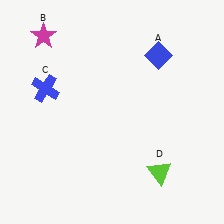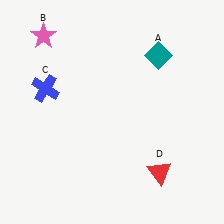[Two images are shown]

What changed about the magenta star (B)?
In Image 1, B is magenta. In Image 2, it changed to pink.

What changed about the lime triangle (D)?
In Image 1, D is lime. In Image 2, it changed to red.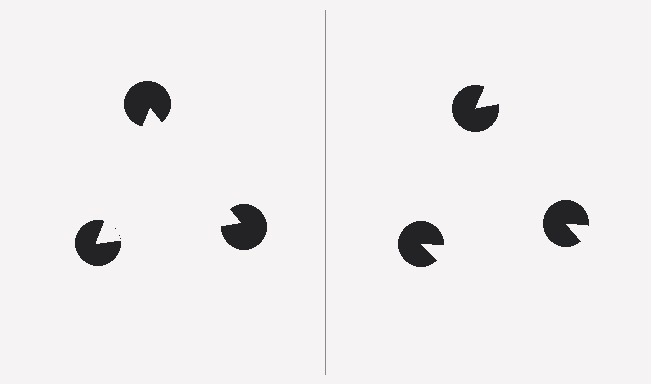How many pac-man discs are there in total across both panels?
6 — 3 on each side.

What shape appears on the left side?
An illusory triangle.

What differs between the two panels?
The pac-man discs are positioned identically on both sides; only the wedge orientations differ. On the left they align to a triangle; on the right they are misaligned.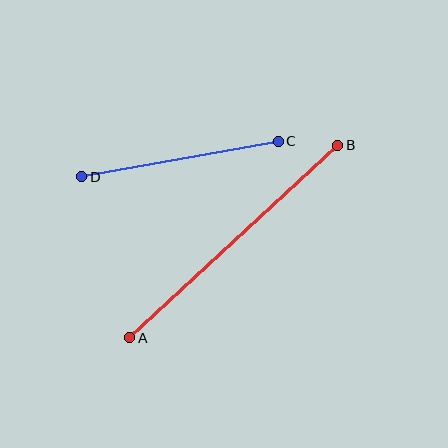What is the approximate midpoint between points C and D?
The midpoint is at approximately (180, 159) pixels.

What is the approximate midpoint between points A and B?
The midpoint is at approximately (234, 241) pixels.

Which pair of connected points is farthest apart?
Points A and B are farthest apart.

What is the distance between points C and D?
The distance is approximately 199 pixels.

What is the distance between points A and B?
The distance is approximately 283 pixels.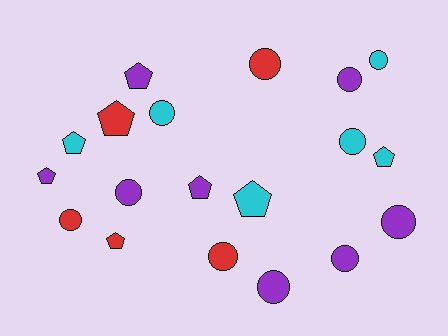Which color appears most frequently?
Purple, with 8 objects.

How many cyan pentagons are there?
There are 3 cyan pentagons.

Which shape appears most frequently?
Circle, with 11 objects.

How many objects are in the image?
There are 19 objects.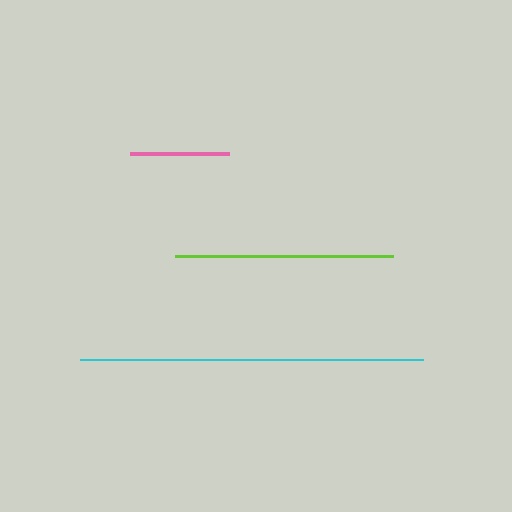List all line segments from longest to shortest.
From longest to shortest: cyan, lime, pink.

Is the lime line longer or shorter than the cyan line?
The cyan line is longer than the lime line.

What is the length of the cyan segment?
The cyan segment is approximately 343 pixels long.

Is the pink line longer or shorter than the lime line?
The lime line is longer than the pink line.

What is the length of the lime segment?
The lime segment is approximately 218 pixels long.